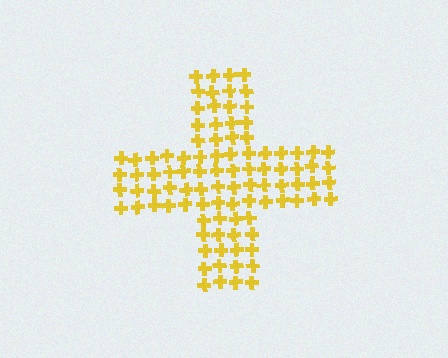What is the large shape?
The large shape is a cross.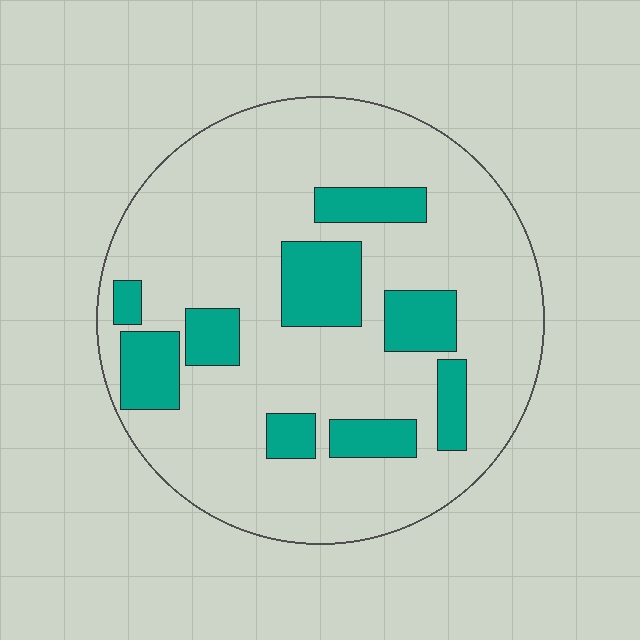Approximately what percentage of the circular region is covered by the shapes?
Approximately 20%.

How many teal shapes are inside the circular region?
9.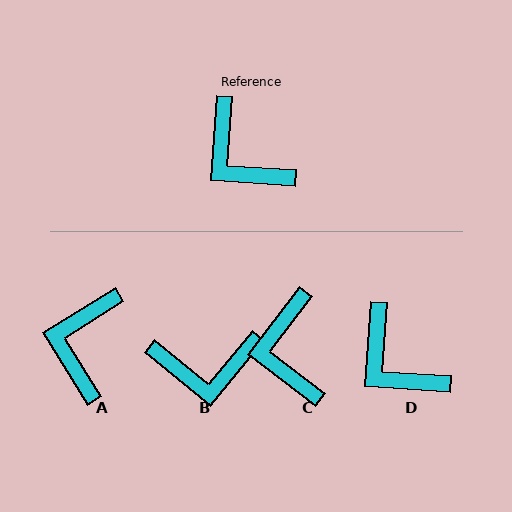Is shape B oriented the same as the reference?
No, it is off by about 54 degrees.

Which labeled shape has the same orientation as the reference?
D.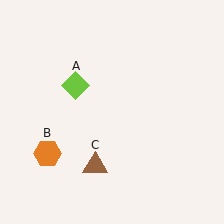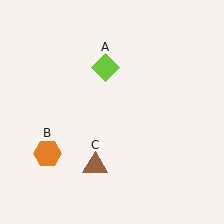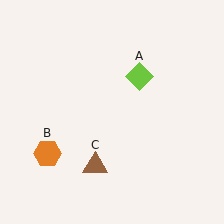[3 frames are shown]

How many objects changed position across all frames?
1 object changed position: lime diamond (object A).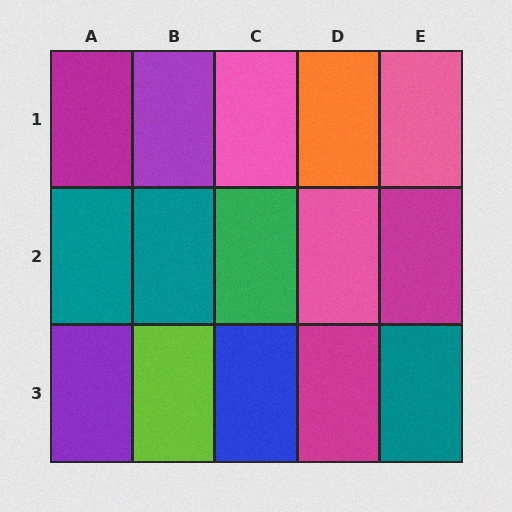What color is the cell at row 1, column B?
Purple.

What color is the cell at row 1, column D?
Orange.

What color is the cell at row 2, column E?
Magenta.